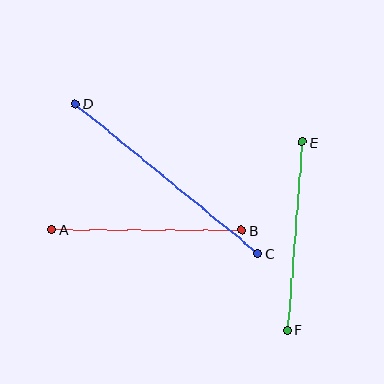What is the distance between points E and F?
The distance is approximately 189 pixels.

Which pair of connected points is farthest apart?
Points C and D are farthest apart.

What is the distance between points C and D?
The distance is approximately 236 pixels.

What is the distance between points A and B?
The distance is approximately 190 pixels.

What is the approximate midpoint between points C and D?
The midpoint is at approximately (167, 179) pixels.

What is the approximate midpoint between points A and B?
The midpoint is at approximately (146, 230) pixels.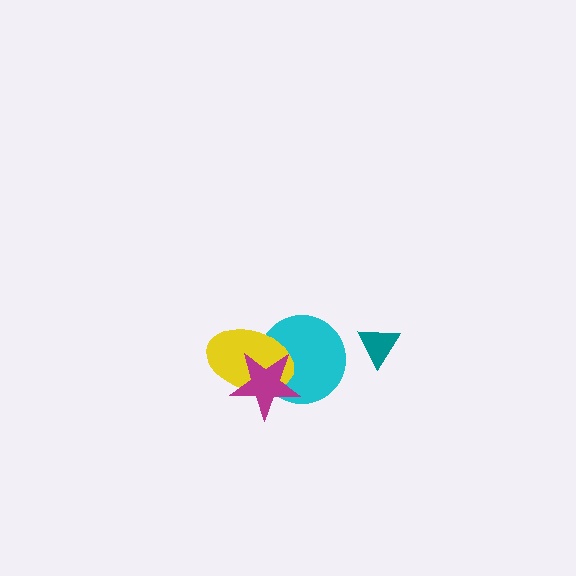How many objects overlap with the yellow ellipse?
2 objects overlap with the yellow ellipse.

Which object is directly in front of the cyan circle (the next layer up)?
The yellow ellipse is directly in front of the cyan circle.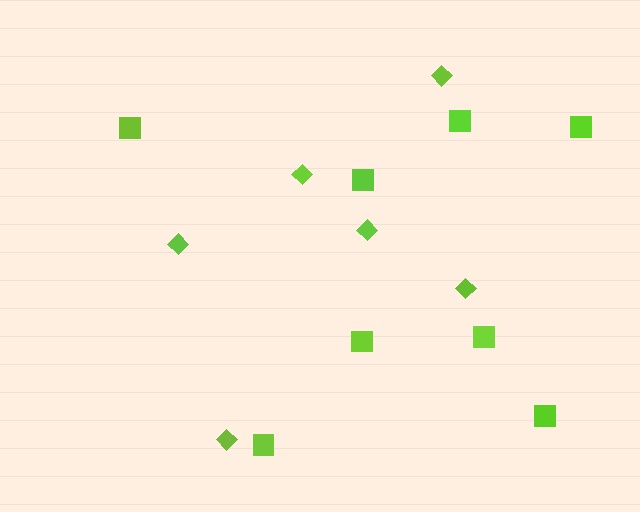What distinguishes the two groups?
There are 2 groups: one group of diamonds (6) and one group of squares (8).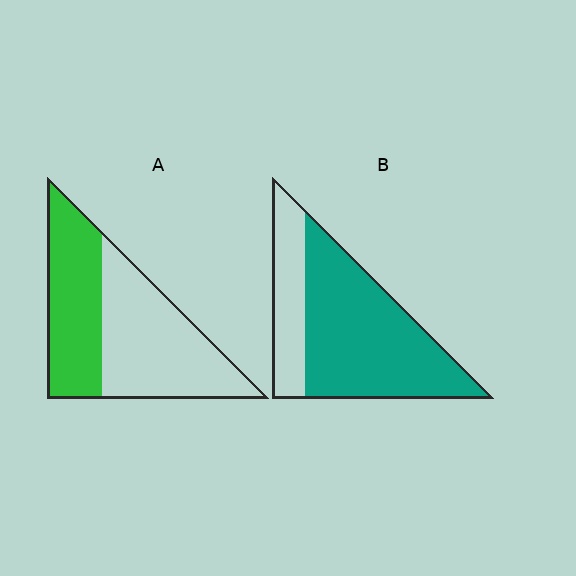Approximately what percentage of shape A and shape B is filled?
A is approximately 45% and B is approximately 75%.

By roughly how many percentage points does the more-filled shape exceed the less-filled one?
By roughly 30 percentage points (B over A).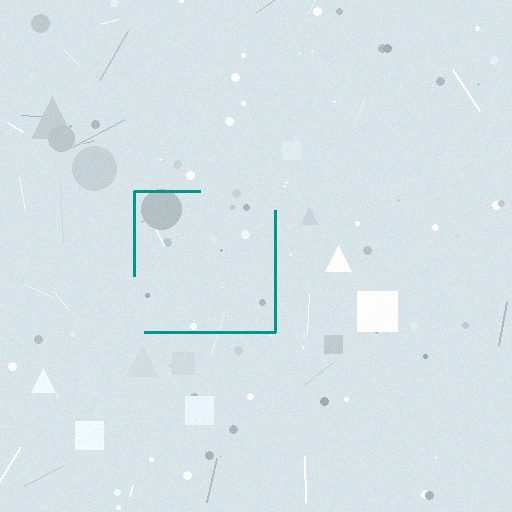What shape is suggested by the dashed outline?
The dashed outline suggests a square.